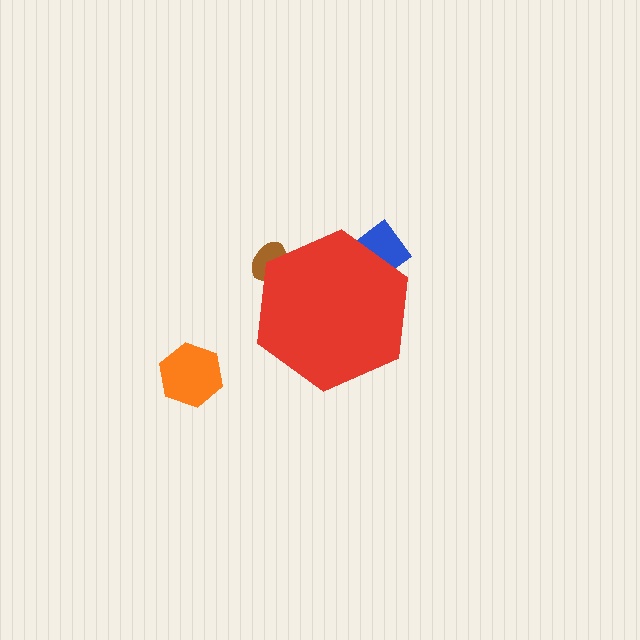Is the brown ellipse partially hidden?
Yes, the brown ellipse is partially hidden behind the red hexagon.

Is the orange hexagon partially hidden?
No, the orange hexagon is fully visible.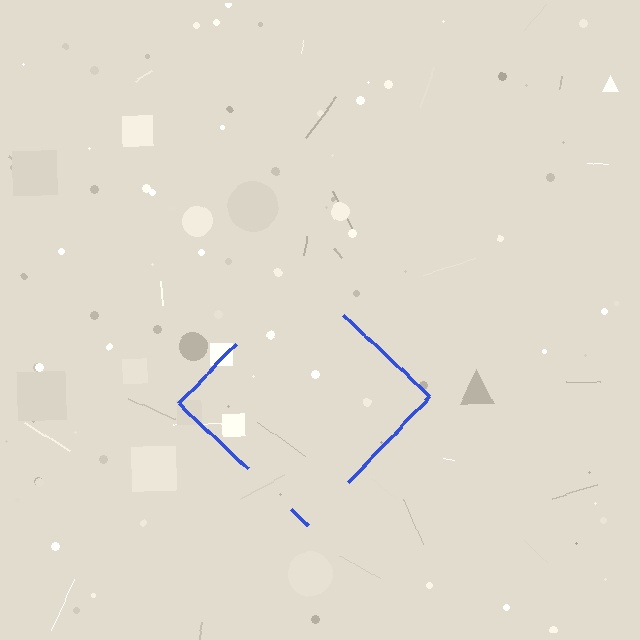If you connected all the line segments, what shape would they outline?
They would outline a diamond.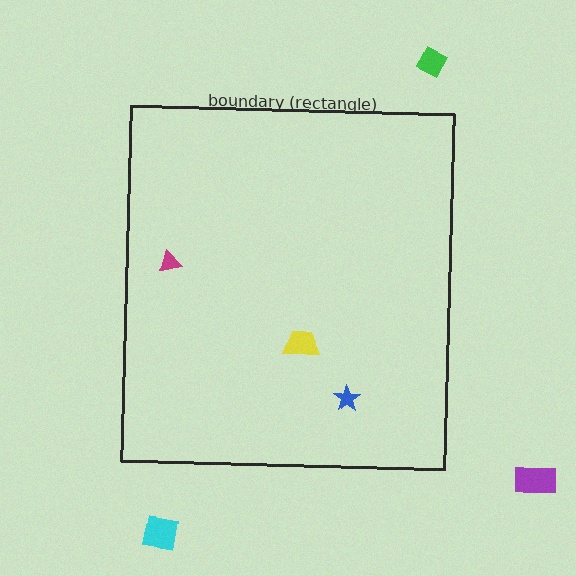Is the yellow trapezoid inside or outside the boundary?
Inside.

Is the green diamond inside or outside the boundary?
Outside.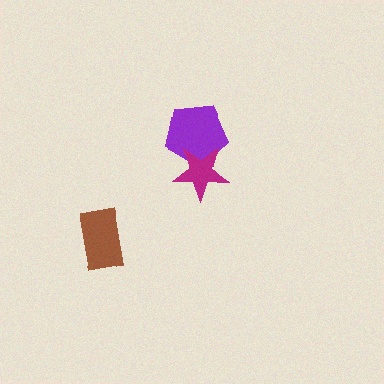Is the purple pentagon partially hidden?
Yes, it is partially covered by another shape.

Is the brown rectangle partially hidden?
No, no other shape covers it.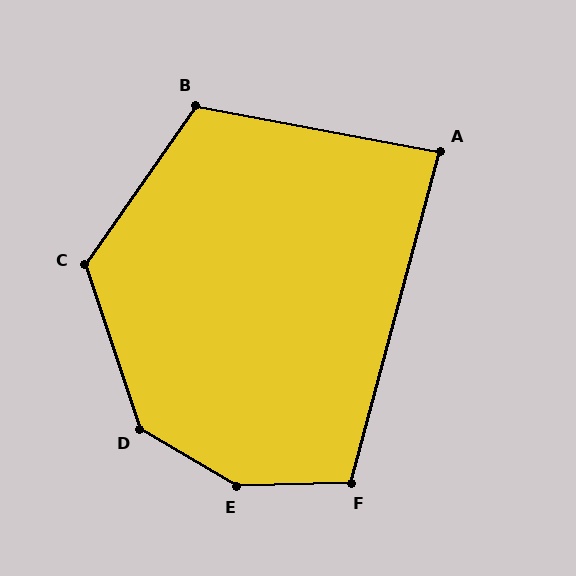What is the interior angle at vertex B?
Approximately 114 degrees (obtuse).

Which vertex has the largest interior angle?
E, at approximately 148 degrees.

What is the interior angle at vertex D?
Approximately 139 degrees (obtuse).